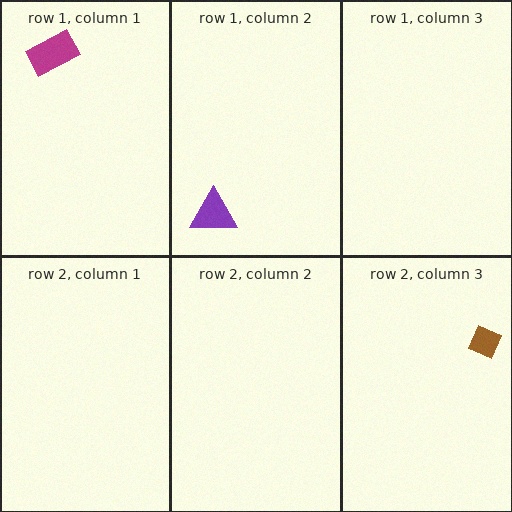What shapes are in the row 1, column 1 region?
The magenta rectangle.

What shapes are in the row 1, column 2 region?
The purple triangle.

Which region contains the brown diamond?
The row 2, column 3 region.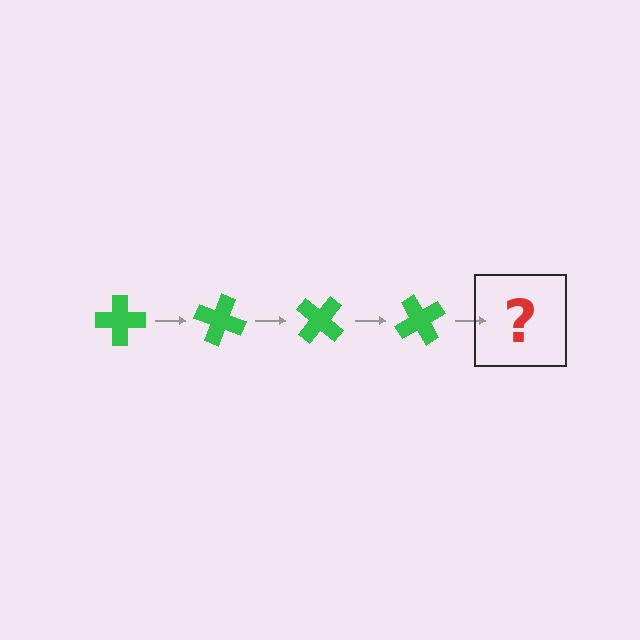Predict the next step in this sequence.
The next step is a green cross rotated 80 degrees.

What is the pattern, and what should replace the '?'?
The pattern is that the cross rotates 20 degrees each step. The '?' should be a green cross rotated 80 degrees.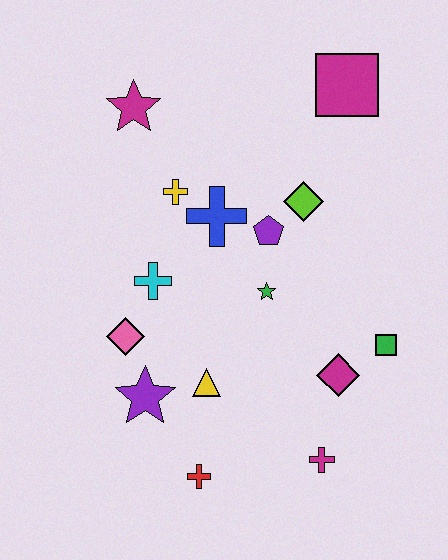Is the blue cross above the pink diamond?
Yes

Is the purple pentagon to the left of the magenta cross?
Yes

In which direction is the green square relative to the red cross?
The green square is to the right of the red cross.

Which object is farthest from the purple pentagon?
The red cross is farthest from the purple pentagon.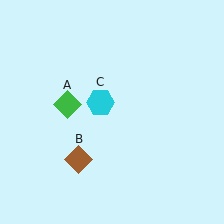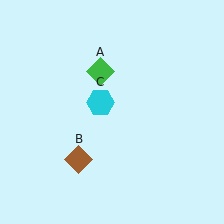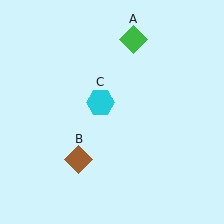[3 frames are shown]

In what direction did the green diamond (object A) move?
The green diamond (object A) moved up and to the right.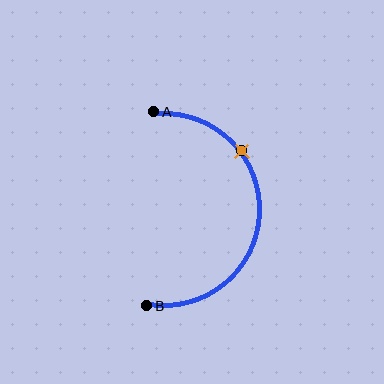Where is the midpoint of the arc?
The arc midpoint is the point on the curve farthest from the straight line joining A and B. It sits to the right of that line.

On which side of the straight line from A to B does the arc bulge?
The arc bulges to the right of the straight line connecting A and B.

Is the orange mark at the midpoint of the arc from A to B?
No. The orange mark lies on the arc but is closer to endpoint A. The arc midpoint would be at the point on the curve equidistant along the arc from both A and B.